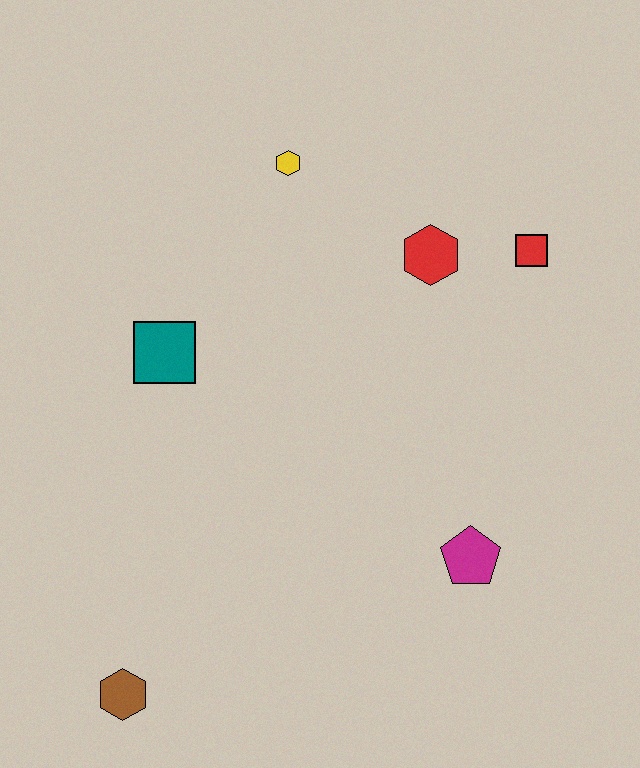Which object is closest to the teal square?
The yellow hexagon is closest to the teal square.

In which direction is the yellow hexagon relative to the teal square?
The yellow hexagon is above the teal square.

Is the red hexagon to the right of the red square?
No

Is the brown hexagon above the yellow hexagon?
No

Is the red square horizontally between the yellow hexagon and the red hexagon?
No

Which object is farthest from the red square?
The brown hexagon is farthest from the red square.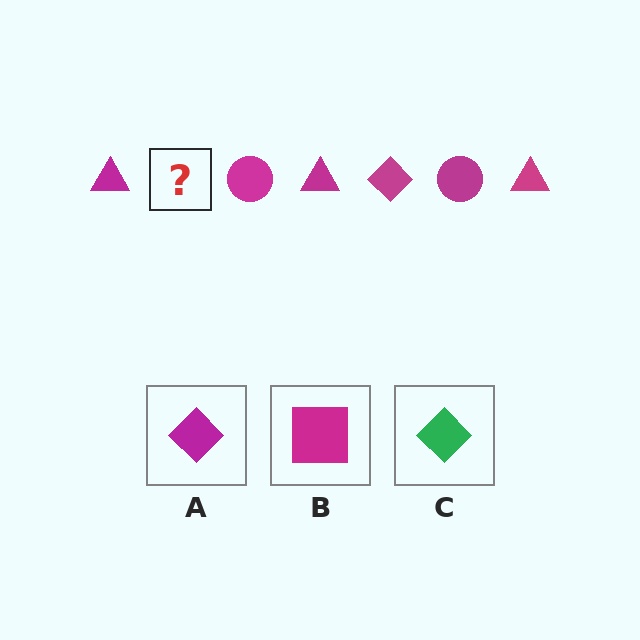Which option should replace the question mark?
Option A.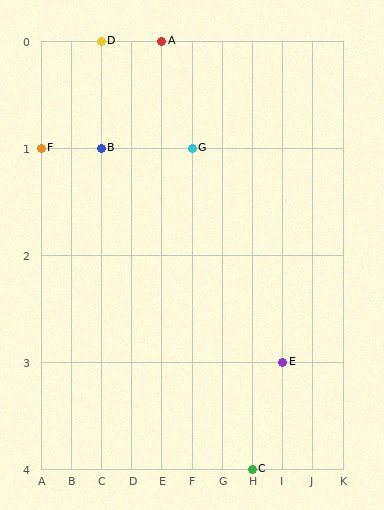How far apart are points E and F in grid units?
Points E and F are 8 columns and 2 rows apart (about 8.2 grid units diagonally).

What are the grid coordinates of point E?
Point E is at grid coordinates (I, 3).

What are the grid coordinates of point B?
Point B is at grid coordinates (C, 1).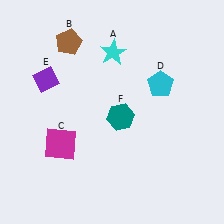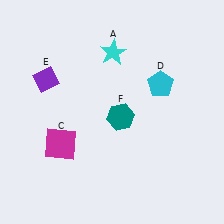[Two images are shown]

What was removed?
The brown pentagon (B) was removed in Image 2.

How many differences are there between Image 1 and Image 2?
There is 1 difference between the two images.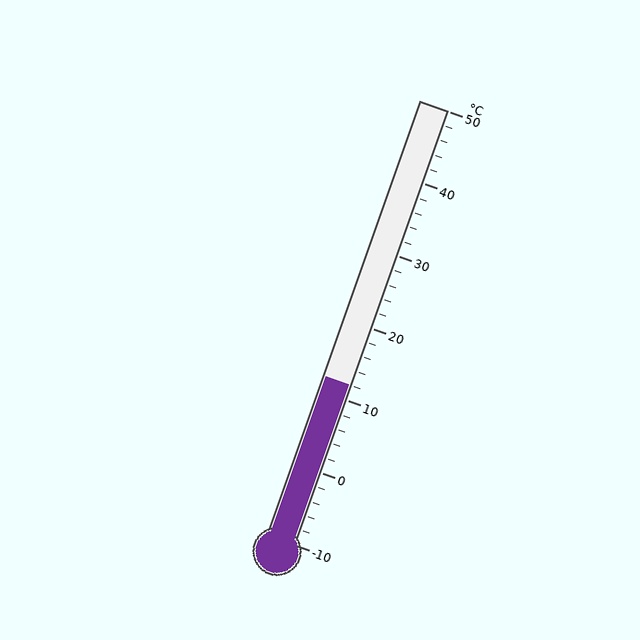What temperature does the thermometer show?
The thermometer shows approximately 12°C.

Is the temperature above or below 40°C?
The temperature is below 40°C.